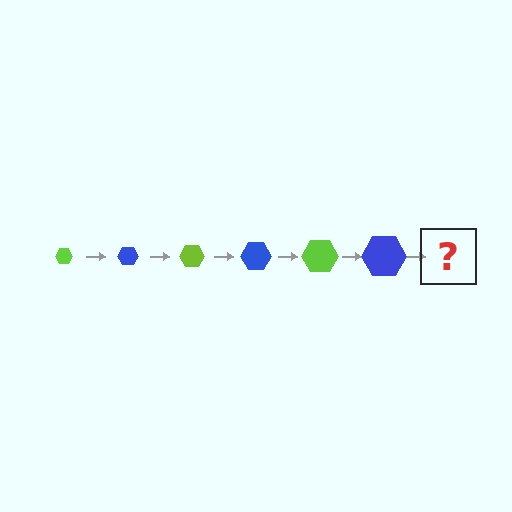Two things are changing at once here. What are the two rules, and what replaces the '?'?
The two rules are that the hexagon grows larger each step and the color cycles through lime and blue. The '?' should be a lime hexagon, larger than the previous one.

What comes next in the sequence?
The next element should be a lime hexagon, larger than the previous one.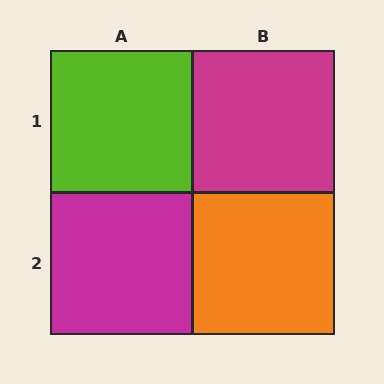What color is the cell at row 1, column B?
Magenta.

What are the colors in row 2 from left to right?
Magenta, orange.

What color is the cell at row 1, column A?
Lime.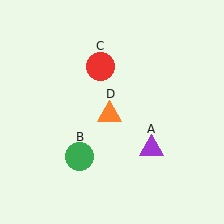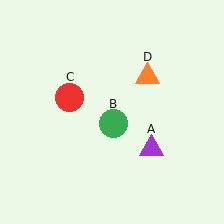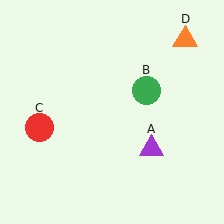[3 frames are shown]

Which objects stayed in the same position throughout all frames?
Purple triangle (object A) remained stationary.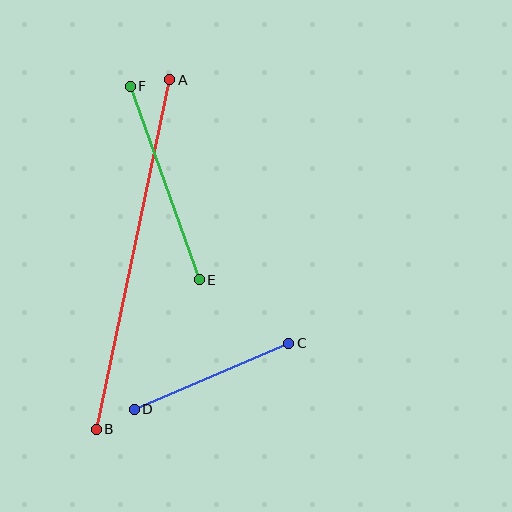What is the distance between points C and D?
The distance is approximately 168 pixels.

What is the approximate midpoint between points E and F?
The midpoint is at approximately (165, 183) pixels.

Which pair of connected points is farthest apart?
Points A and B are farthest apart.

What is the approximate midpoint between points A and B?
The midpoint is at approximately (133, 255) pixels.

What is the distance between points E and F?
The distance is approximately 205 pixels.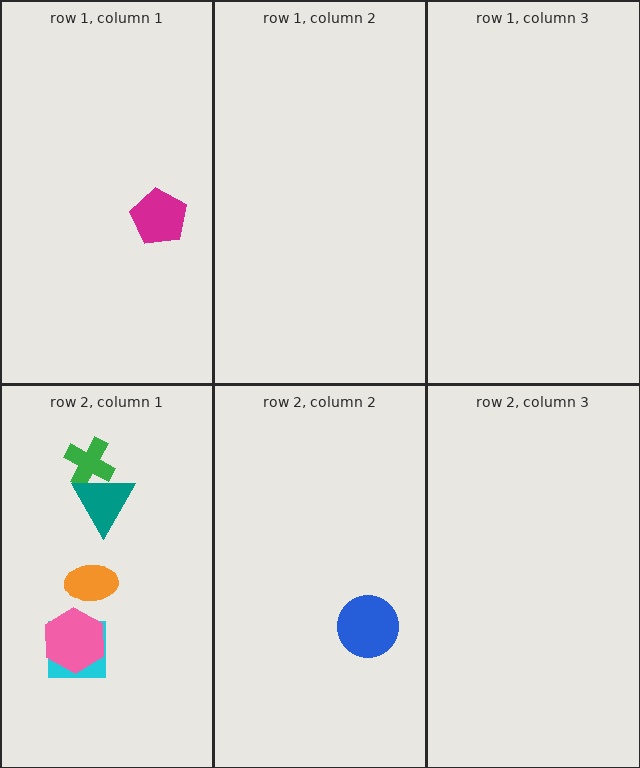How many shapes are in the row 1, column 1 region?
1.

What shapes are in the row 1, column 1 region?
The magenta pentagon.